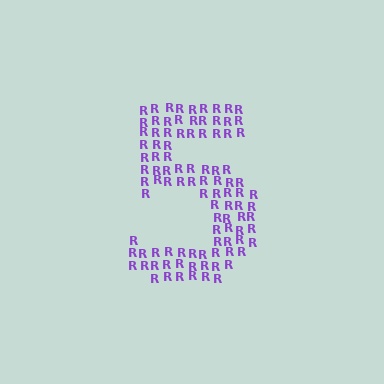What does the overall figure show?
The overall figure shows the digit 5.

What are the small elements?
The small elements are letter R's.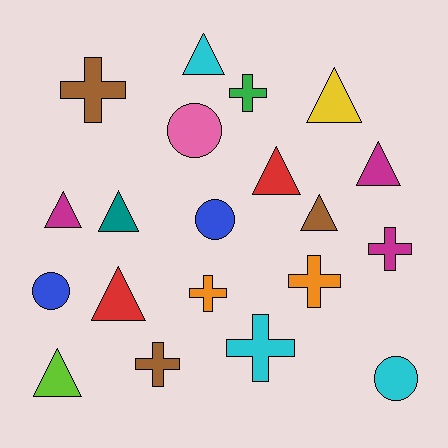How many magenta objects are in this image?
There are 3 magenta objects.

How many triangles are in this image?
There are 9 triangles.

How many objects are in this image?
There are 20 objects.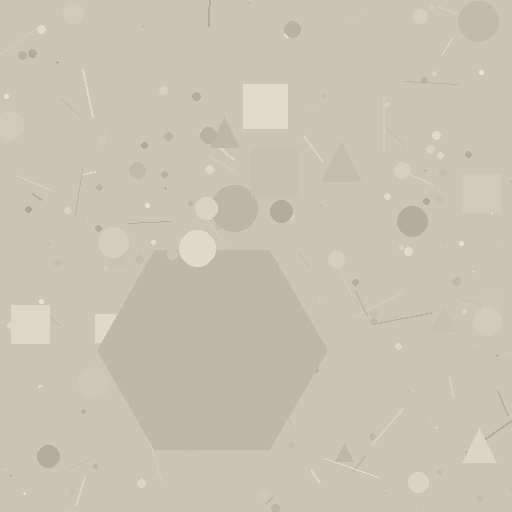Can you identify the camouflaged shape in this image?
The camouflaged shape is a hexagon.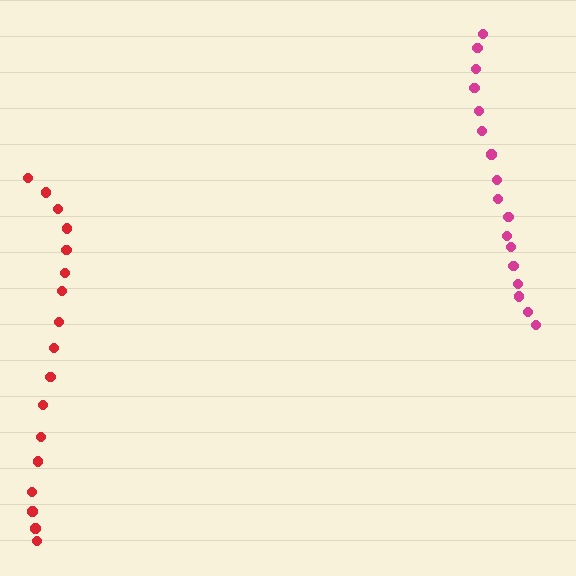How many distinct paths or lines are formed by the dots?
There are 2 distinct paths.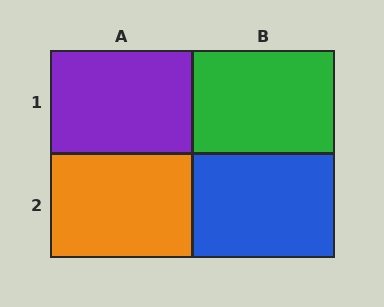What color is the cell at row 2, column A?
Orange.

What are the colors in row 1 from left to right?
Purple, green.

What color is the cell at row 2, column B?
Blue.